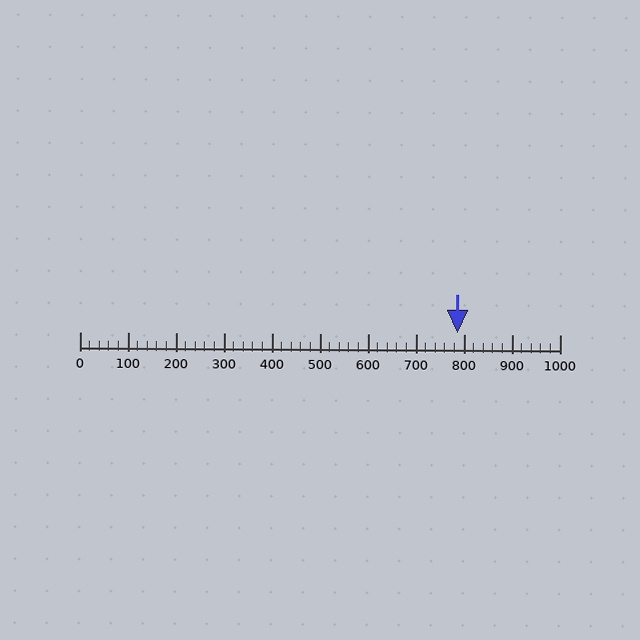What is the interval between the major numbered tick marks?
The major tick marks are spaced 100 units apart.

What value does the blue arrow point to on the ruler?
The blue arrow points to approximately 787.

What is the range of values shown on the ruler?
The ruler shows values from 0 to 1000.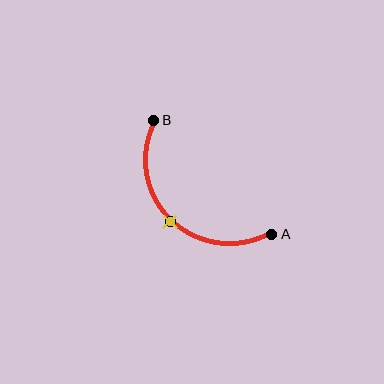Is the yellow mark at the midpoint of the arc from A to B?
Yes. The yellow mark lies on the arc at equal arc-length from both A and B — it is the arc midpoint.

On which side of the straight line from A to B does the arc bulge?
The arc bulges below and to the left of the straight line connecting A and B.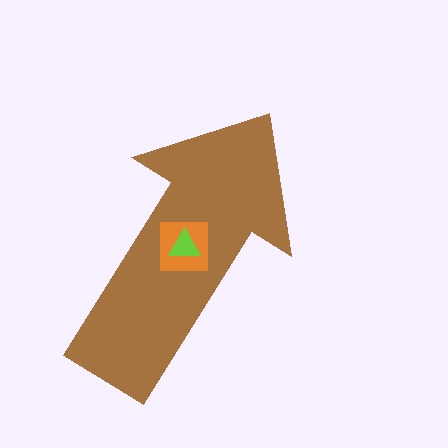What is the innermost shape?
The lime triangle.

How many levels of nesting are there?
3.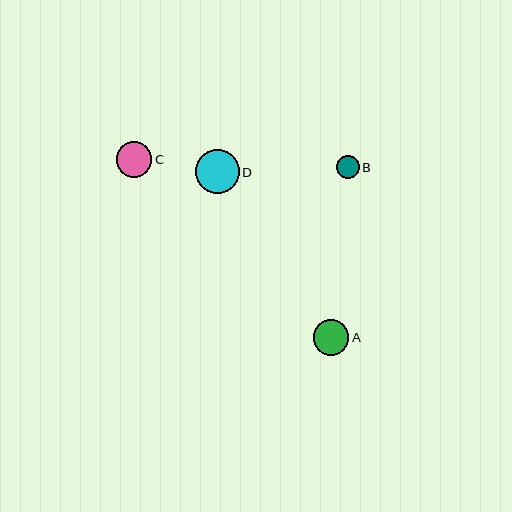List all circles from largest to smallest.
From largest to smallest: D, C, A, B.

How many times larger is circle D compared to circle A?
Circle D is approximately 1.2 times the size of circle A.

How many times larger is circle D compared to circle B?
Circle D is approximately 1.9 times the size of circle B.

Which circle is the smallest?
Circle B is the smallest with a size of approximately 23 pixels.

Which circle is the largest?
Circle D is the largest with a size of approximately 44 pixels.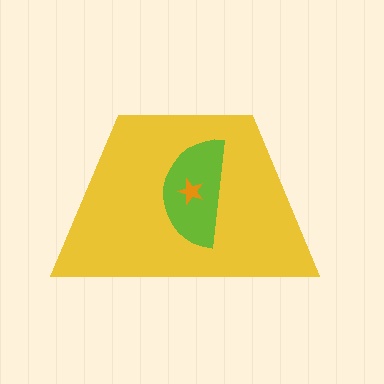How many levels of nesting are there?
3.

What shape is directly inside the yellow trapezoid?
The lime semicircle.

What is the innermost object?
The orange star.